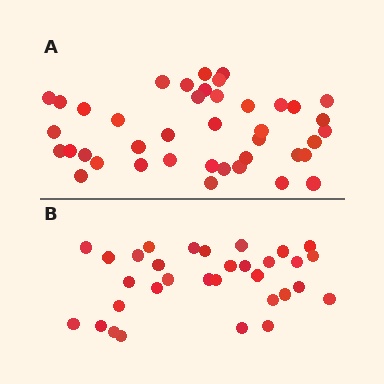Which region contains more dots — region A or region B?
Region A (the top region) has more dots.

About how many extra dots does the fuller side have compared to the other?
Region A has roughly 8 or so more dots than region B.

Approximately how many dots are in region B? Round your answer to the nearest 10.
About 30 dots. (The exact count is 32, which rounds to 30.)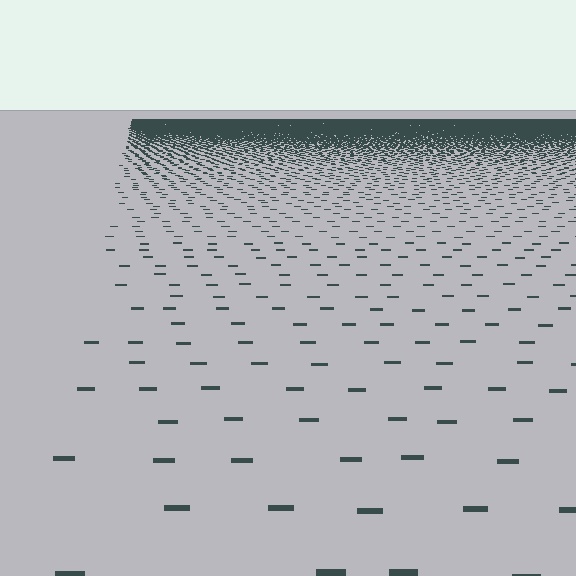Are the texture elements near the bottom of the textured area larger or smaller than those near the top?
Larger. Near the bottom, elements are closer to the viewer and appear at a bigger on-screen size.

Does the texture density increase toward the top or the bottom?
Density increases toward the top.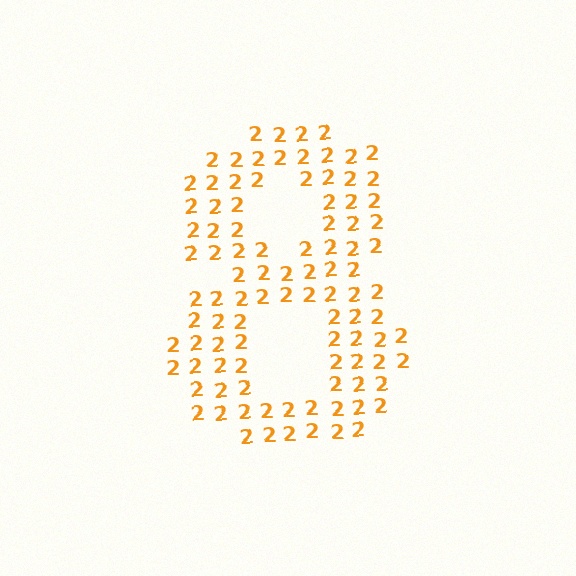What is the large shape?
The large shape is the digit 8.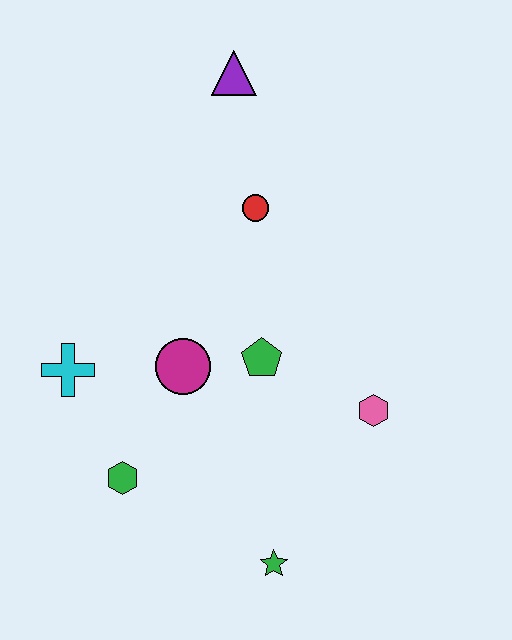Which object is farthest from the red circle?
The green star is farthest from the red circle.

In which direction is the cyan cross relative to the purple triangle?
The cyan cross is below the purple triangle.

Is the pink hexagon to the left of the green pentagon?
No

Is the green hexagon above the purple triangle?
No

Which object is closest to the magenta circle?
The green pentagon is closest to the magenta circle.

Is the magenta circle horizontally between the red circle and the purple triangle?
No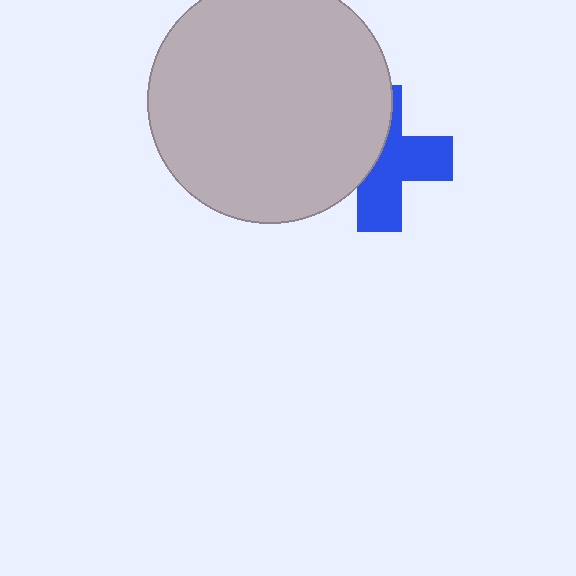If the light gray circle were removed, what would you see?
You would see the complete blue cross.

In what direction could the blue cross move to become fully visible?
The blue cross could move right. That would shift it out from behind the light gray circle entirely.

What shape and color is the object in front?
The object in front is a light gray circle.